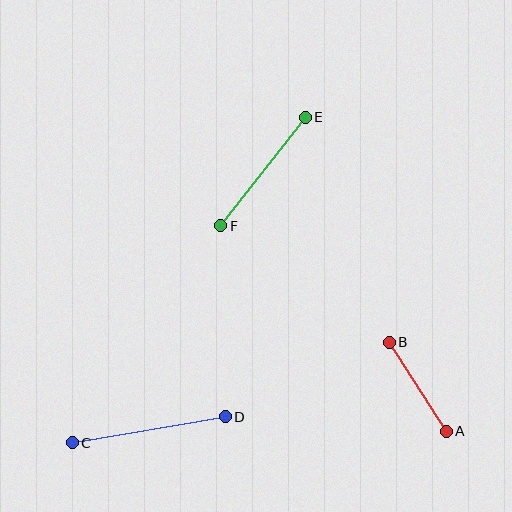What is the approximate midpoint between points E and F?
The midpoint is at approximately (263, 172) pixels.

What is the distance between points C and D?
The distance is approximately 156 pixels.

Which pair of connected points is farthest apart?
Points C and D are farthest apart.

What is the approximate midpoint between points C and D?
The midpoint is at approximately (149, 430) pixels.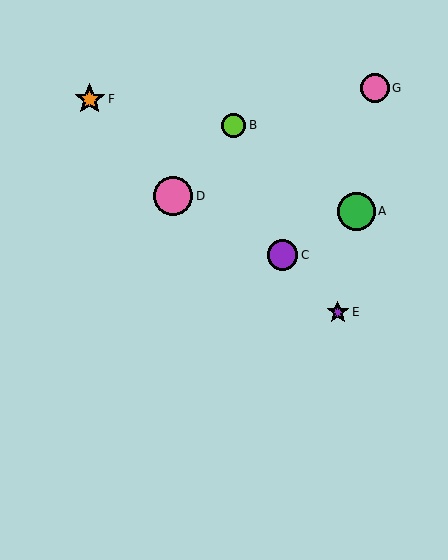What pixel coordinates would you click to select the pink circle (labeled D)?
Click at (173, 196) to select the pink circle D.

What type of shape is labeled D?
Shape D is a pink circle.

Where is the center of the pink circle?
The center of the pink circle is at (173, 196).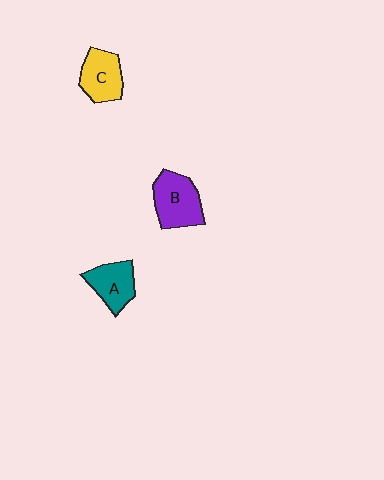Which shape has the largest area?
Shape B (purple).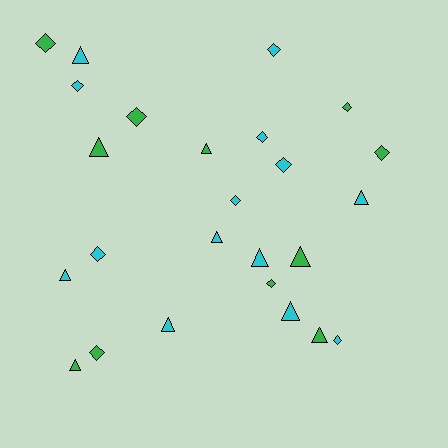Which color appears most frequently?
Cyan, with 14 objects.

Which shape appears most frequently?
Diamond, with 13 objects.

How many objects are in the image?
There are 25 objects.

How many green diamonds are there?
There are 6 green diamonds.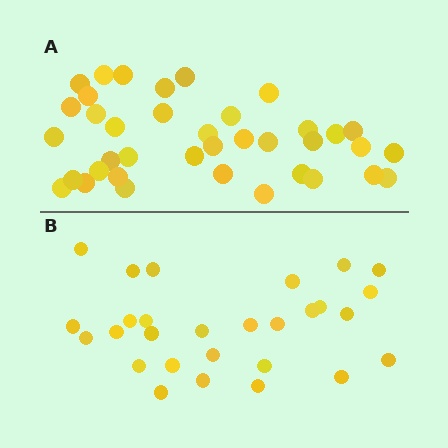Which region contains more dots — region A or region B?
Region A (the top region) has more dots.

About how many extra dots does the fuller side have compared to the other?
Region A has roughly 10 or so more dots than region B.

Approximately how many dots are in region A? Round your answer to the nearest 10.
About 40 dots. (The exact count is 38, which rounds to 40.)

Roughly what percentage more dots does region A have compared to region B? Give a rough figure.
About 35% more.